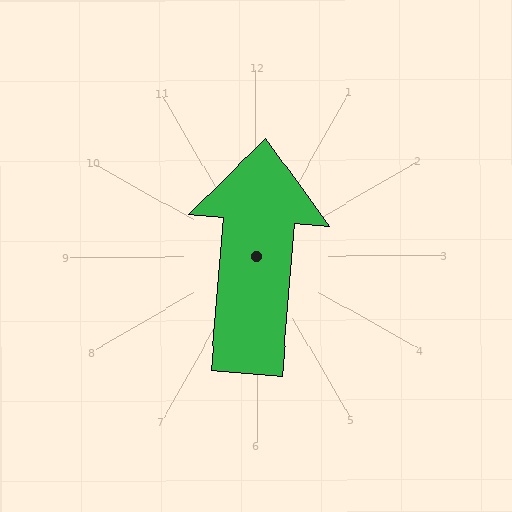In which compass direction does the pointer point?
North.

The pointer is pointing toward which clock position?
Roughly 12 o'clock.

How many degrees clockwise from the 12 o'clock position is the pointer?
Approximately 5 degrees.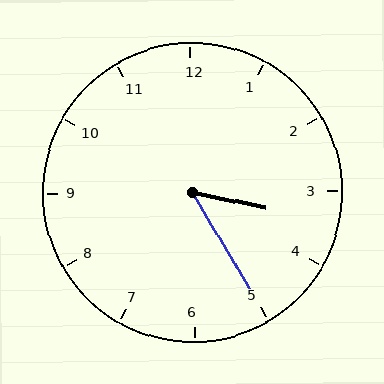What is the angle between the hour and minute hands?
Approximately 48 degrees.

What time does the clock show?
3:25.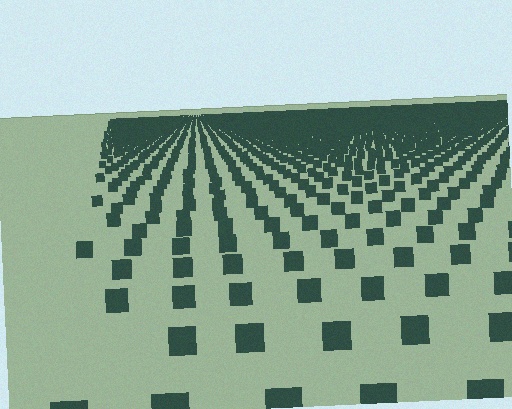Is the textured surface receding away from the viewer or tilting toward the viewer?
The surface is receding away from the viewer. Texture elements get smaller and denser toward the top.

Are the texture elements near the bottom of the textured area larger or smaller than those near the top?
Larger. Near the bottom, elements are closer to the viewer and appear at a bigger on-screen size.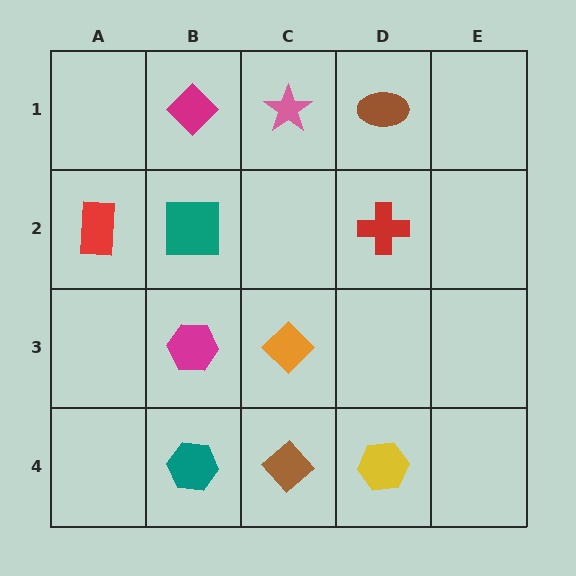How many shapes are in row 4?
3 shapes.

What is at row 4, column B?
A teal hexagon.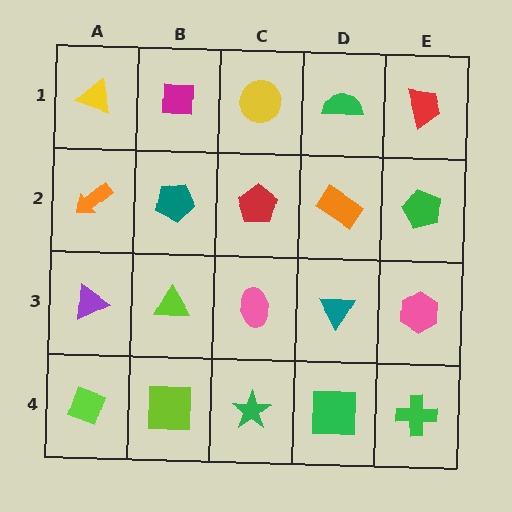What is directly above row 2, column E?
A red trapezoid.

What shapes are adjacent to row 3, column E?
A green pentagon (row 2, column E), a green cross (row 4, column E), a teal triangle (row 3, column D).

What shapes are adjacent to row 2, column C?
A yellow circle (row 1, column C), a pink ellipse (row 3, column C), a teal pentagon (row 2, column B), an orange rectangle (row 2, column D).